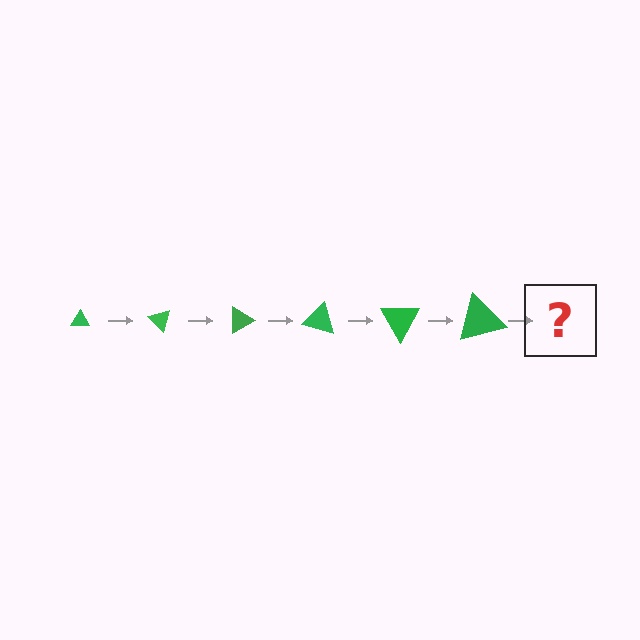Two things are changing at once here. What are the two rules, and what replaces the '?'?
The two rules are that the triangle grows larger each step and it rotates 45 degrees each step. The '?' should be a triangle, larger than the previous one and rotated 270 degrees from the start.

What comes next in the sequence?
The next element should be a triangle, larger than the previous one and rotated 270 degrees from the start.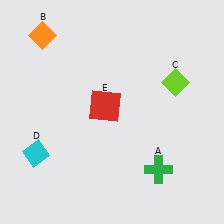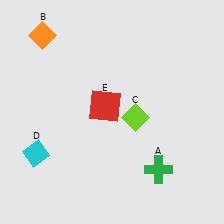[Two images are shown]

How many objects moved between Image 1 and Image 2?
1 object moved between the two images.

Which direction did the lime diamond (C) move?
The lime diamond (C) moved left.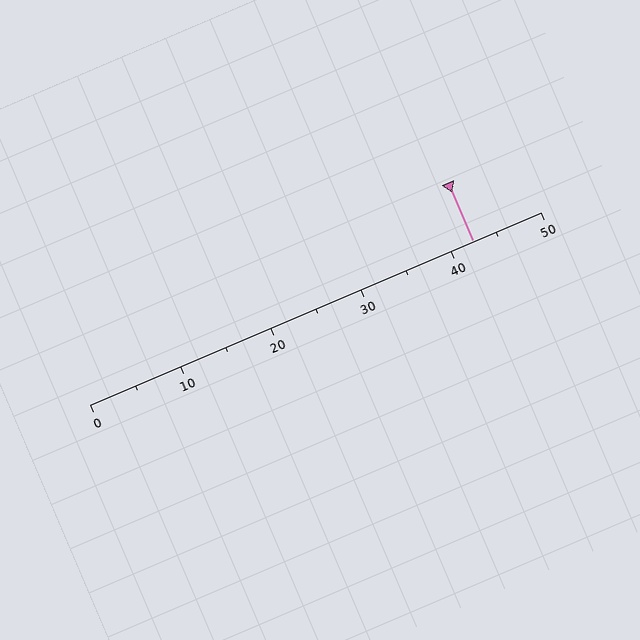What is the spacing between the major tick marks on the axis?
The major ticks are spaced 10 apart.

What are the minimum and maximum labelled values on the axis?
The axis runs from 0 to 50.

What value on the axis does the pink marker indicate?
The marker indicates approximately 42.5.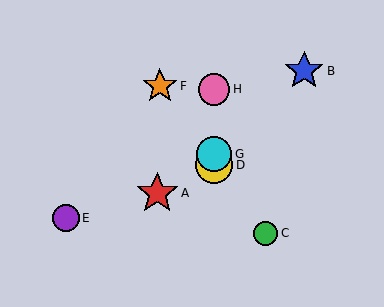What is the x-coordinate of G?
Object G is at x≈214.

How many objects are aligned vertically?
3 objects (D, G, H) are aligned vertically.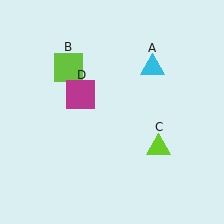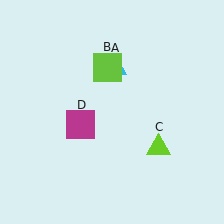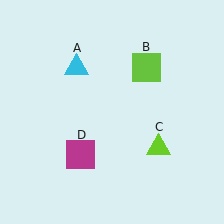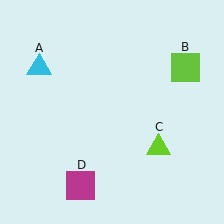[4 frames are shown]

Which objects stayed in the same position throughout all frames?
Lime triangle (object C) remained stationary.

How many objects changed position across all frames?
3 objects changed position: cyan triangle (object A), lime square (object B), magenta square (object D).